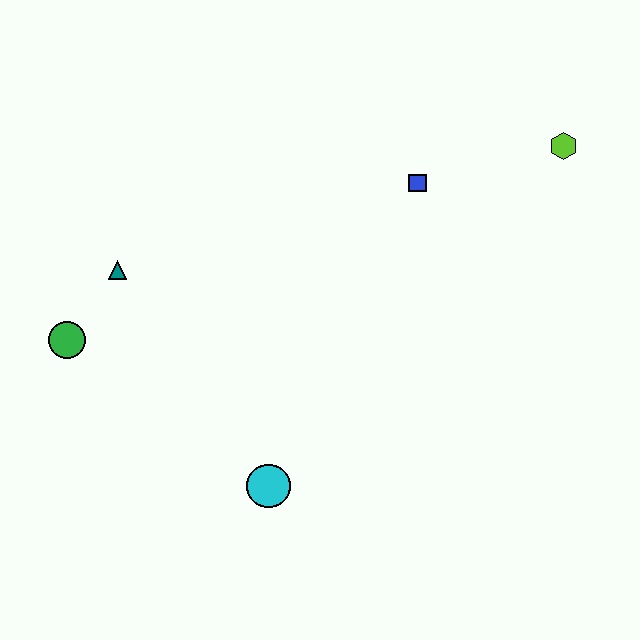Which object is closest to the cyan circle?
The green circle is closest to the cyan circle.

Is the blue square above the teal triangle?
Yes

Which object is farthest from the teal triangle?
The lime hexagon is farthest from the teal triangle.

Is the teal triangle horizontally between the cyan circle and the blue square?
No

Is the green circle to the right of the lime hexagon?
No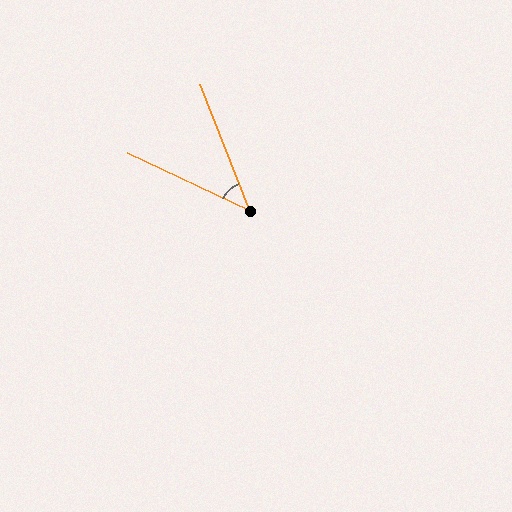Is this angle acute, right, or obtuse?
It is acute.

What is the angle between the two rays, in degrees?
Approximately 43 degrees.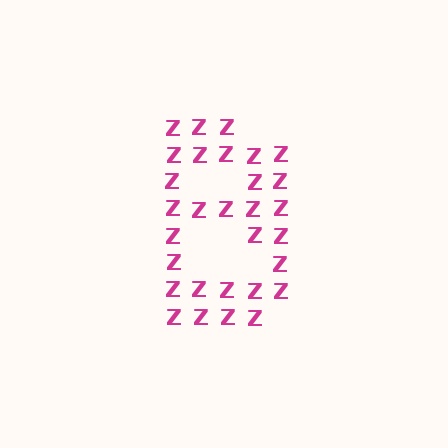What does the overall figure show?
The overall figure shows the letter B.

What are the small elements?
The small elements are letter Z's.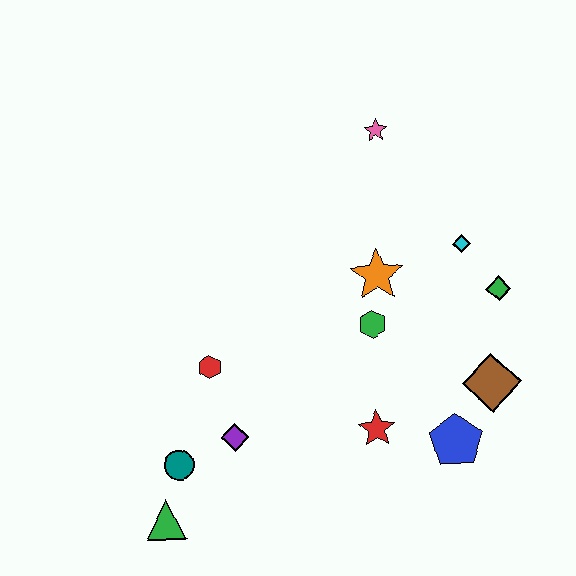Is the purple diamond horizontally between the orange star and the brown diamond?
No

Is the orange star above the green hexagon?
Yes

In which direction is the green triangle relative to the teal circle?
The green triangle is below the teal circle.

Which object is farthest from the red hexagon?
The green diamond is farthest from the red hexagon.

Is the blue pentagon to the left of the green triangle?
No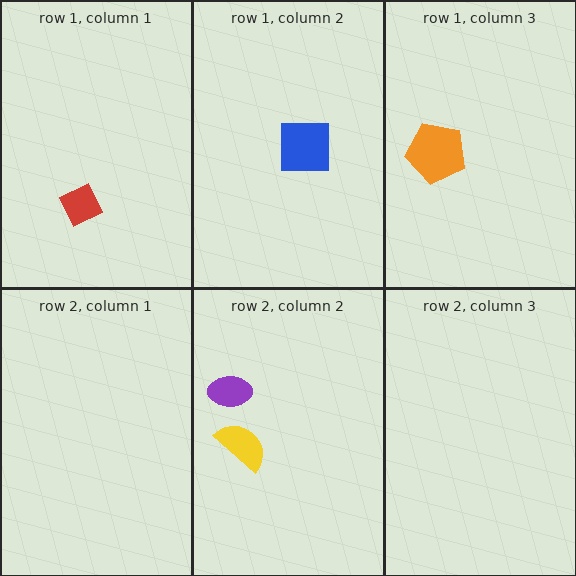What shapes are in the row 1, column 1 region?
The red diamond.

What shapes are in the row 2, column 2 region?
The yellow semicircle, the purple ellipse.